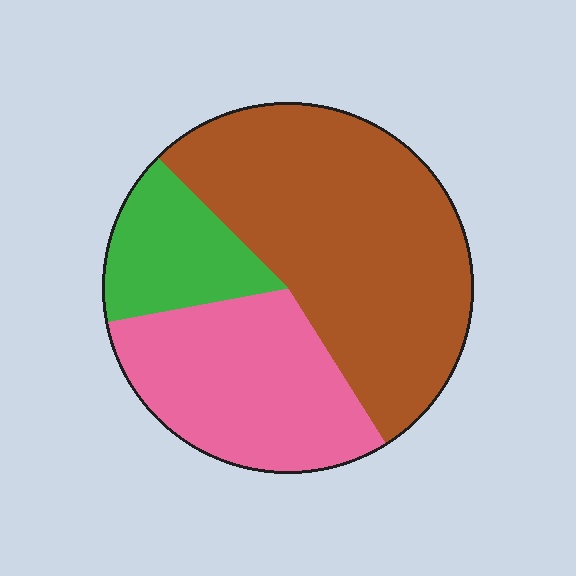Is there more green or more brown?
Brown.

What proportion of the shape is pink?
Pink takes up about one third (1/3) of the shape.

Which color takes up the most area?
Brown, at roughly 55%.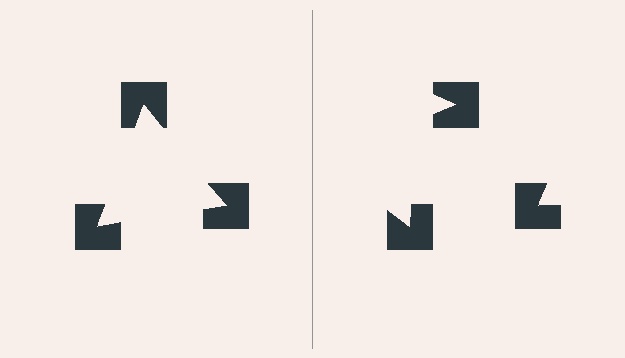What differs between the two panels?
The notched squares are positioned identically on both sides; only the wedge orientations differ. On the left they align to a triangle; on the right they are misaligned.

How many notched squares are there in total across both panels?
6 — 3 on each side.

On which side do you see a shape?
An illusory triangle appears on the left side. On the right side the wedge cuts are rotated, so no coherent shape forms.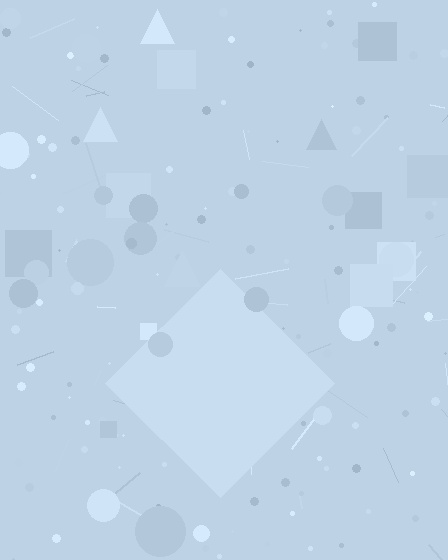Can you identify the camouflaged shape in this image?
The camouflaged shape is a diamond.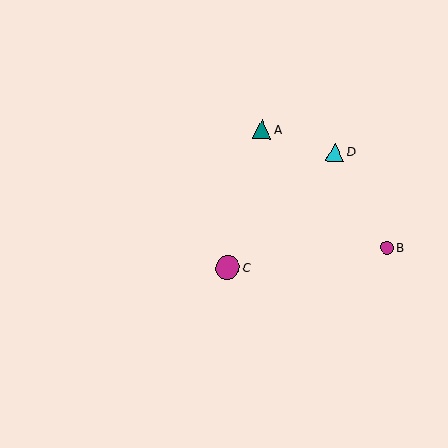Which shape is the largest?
The magenta circle (labeled C) is the largest.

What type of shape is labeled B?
Shape B is a magenta circle.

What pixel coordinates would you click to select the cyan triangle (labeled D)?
Click at (335, 152) to select the cyan triangle D.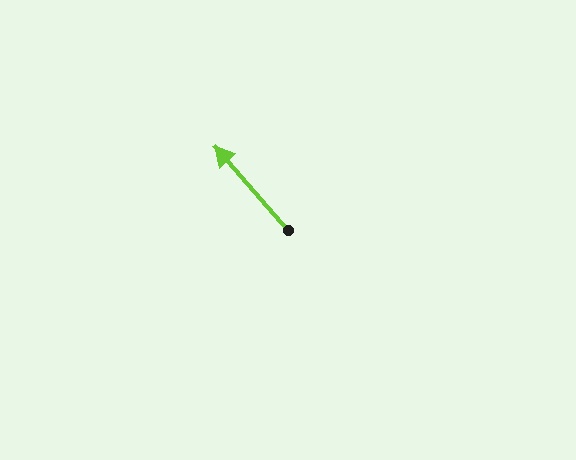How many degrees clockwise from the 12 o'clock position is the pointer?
Approximately 319 degrees.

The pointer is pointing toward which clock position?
Roughly 11 o'clock.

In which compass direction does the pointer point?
Northwest.